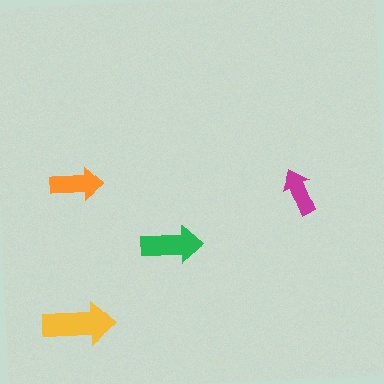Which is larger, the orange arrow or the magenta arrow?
The orange one.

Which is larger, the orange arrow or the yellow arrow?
The yellow one.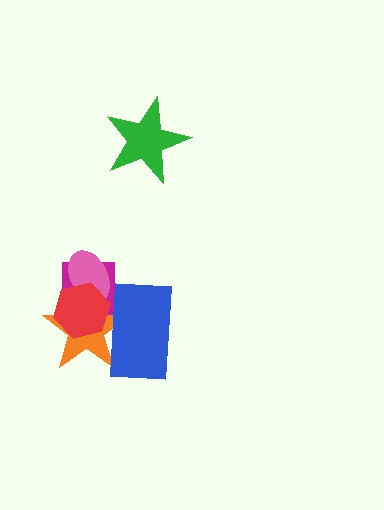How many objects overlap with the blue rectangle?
2 objects overlap with the blue rectangle.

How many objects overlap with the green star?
0 objects overlap with the green star.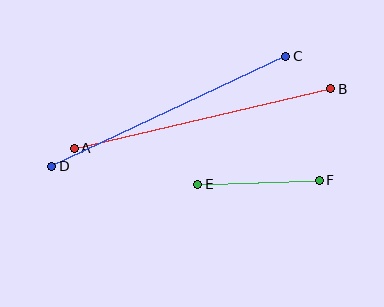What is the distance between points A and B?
The distance is approximately 263 pixels.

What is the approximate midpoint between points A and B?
The midpoint is at approximately (202, 119) pixels.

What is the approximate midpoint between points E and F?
The midpoint is at approximately (259, 182) pixels.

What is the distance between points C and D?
The distance is approximately 259 pixels.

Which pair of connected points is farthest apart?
Points A and B are farthest apart.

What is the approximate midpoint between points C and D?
The midpoint is at approximately (169, 111) pixels.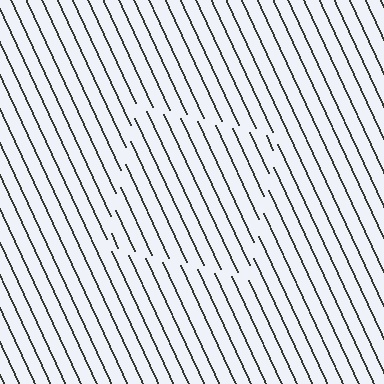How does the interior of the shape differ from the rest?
The interior of the shape contains the same grating, shifted by half a period — the contour is defined by the phase discontinuity where line-ends from the inner and outer gratings abut.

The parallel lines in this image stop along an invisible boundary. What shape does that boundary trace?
An illusory square. The interior of the shape contains the same grating, shifted by half a period — the contour is defined by the phase discontinuity where line-ends from the inner and outer gratings abut.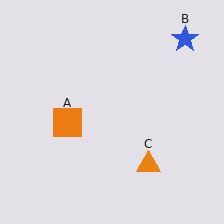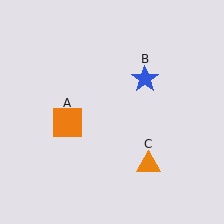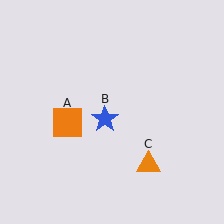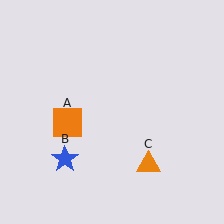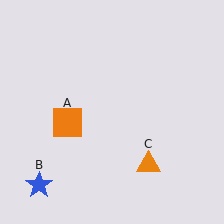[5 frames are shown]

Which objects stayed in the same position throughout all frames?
Orange square (object A) and orange triangle (object C) remained stationary.